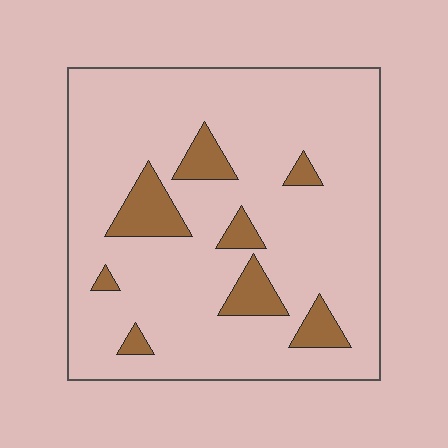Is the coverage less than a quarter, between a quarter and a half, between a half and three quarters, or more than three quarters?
Less than a quarter.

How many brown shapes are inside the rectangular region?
8.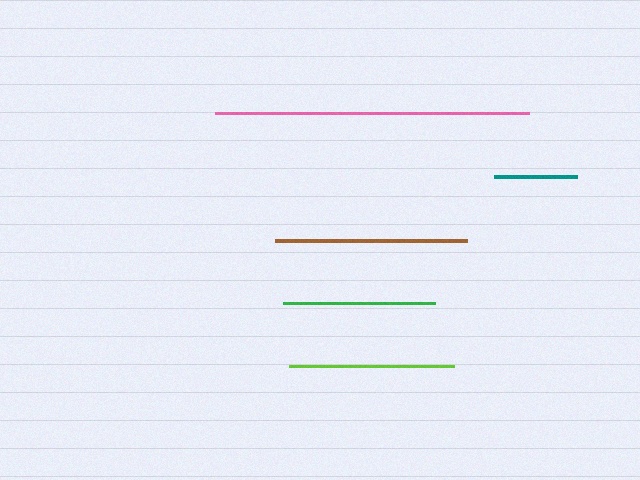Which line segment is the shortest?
The teal line is the shortest at approximately 84 pixels.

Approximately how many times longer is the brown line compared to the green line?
The brown line is approximately 1.3 times the length of the green line.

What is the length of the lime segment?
The lime segment is approximately 164 pixels long.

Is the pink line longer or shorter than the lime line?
The pink line is longer than the lime line.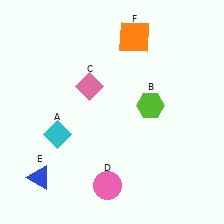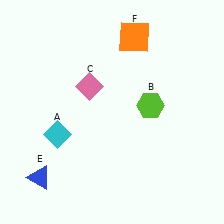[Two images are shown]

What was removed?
The pink circle (D) was removed in Image 2.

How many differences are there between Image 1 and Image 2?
There is 1 difference between the two images.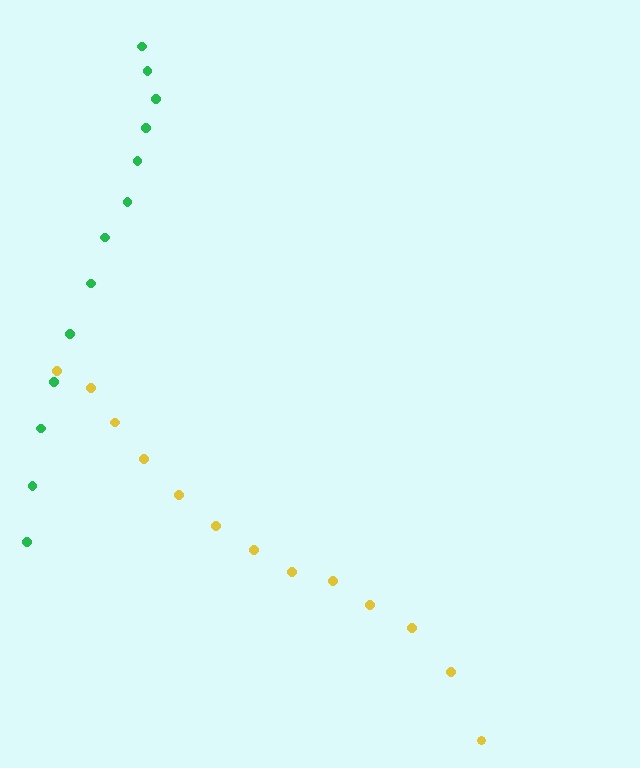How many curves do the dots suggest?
There are 2 distinct paths.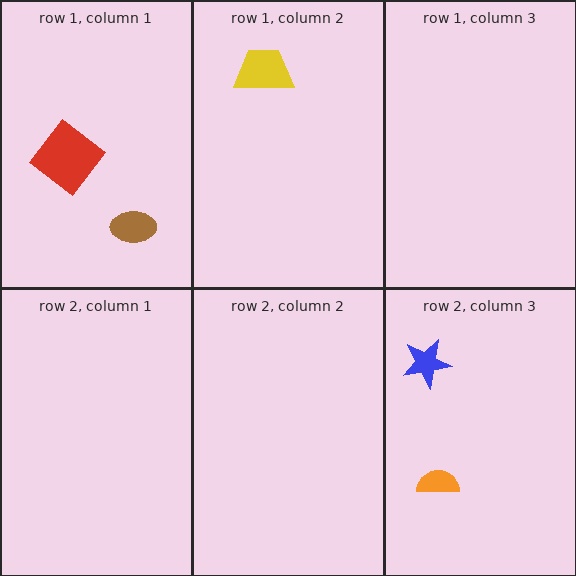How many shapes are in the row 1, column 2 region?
1.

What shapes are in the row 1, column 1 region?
The red diamond, the brown ellipse.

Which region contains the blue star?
The row 2, column 3 region.